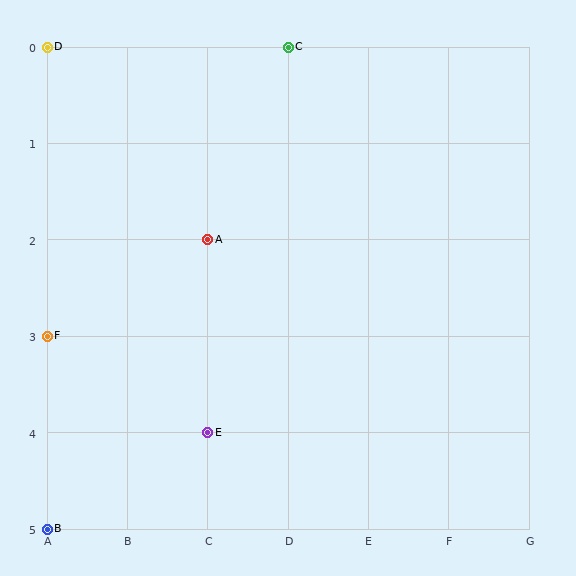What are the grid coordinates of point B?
Point B is at grid coordinates (A, 5).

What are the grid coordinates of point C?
Point C is at grid coordinates (D, 0).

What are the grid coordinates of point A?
Point A is at grid coordinates (C, 2).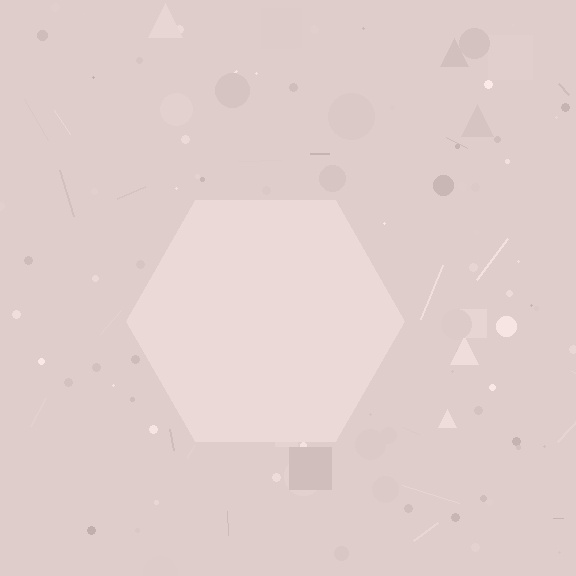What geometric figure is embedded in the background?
A hexagon is embedded in the background.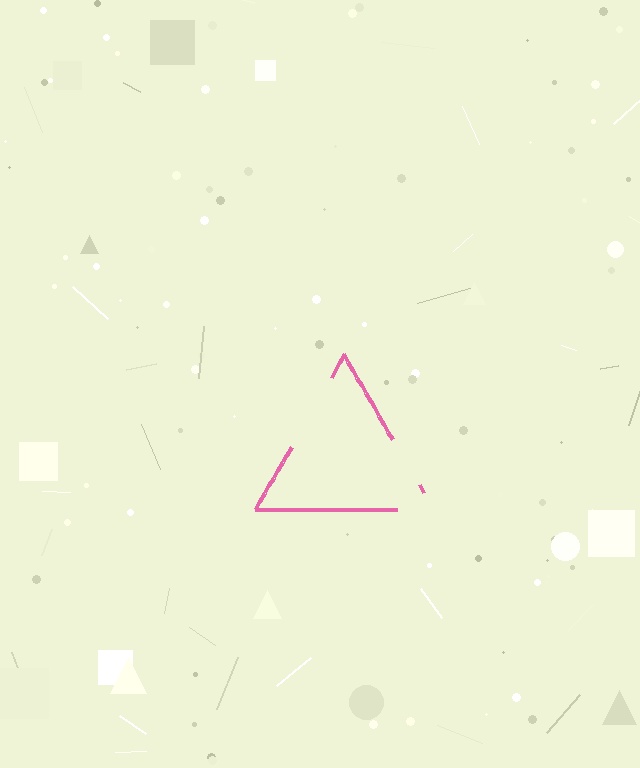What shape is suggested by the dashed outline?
The dashed outline suggests a triangle.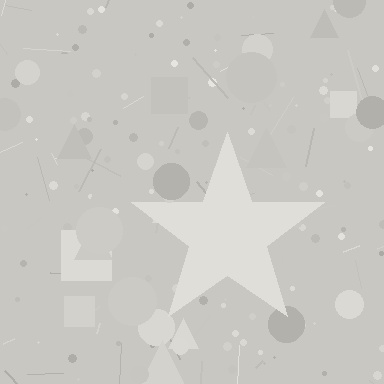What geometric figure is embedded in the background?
A star is embedded in the background.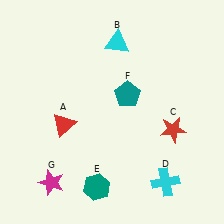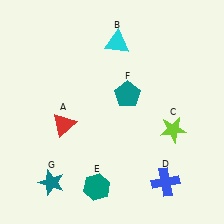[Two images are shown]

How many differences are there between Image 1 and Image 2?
There are 3 differences between the two images.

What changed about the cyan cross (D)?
In Image 1, D is cyan. In Image 2, it changed to blue.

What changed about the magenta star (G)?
In Image 1, G is magenta. In Image 2, it changed to teal.